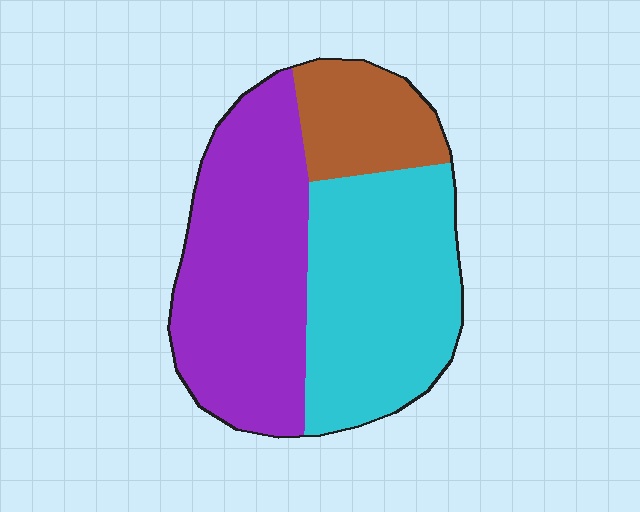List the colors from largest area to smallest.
From largest to smallest: purple, cyan, brown.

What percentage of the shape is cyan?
Cyan covers 40% of the shape.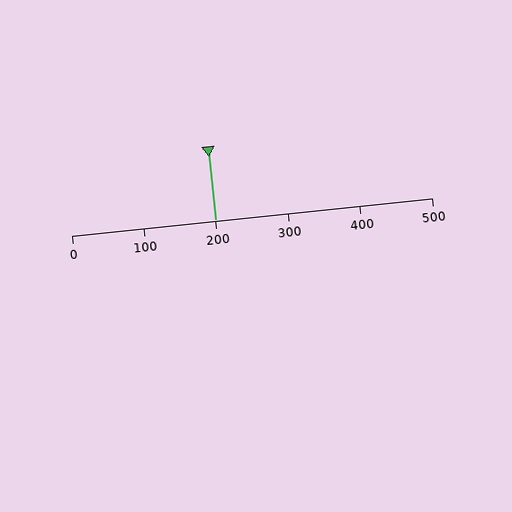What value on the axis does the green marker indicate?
The marker indicates approximately 200.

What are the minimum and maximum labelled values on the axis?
The axis runs from 0 to 500.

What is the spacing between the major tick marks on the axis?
The major ticks are spaced 100 apart.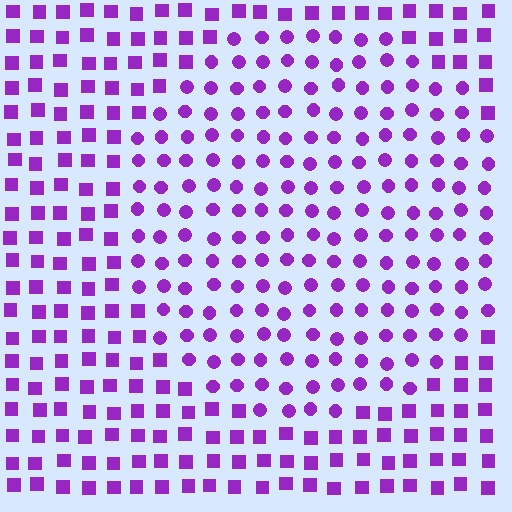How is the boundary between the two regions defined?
The boundary is defined by a change in element shape: circles inside vs. squares outside. All elements share the same color and spacing.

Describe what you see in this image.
The image is filled with small purple elements arranged in a uniform grid. A circle-shaped region contains circles, while the surrounding area contains squares. The boundary is defined purely by the change in element shape.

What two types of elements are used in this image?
The image uses circles inside the circle region and squares outside it.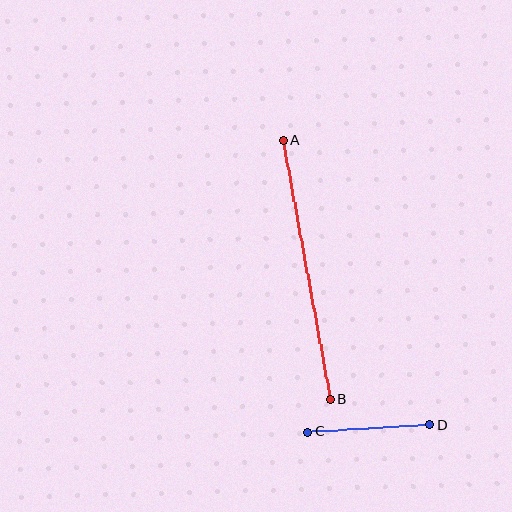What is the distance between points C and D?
The distance is approximately 122 pixels.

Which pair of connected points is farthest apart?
Points A and B are farthest apart.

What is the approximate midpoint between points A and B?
The midpoint is at approximately (307, 270) pixels.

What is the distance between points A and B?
The distance is approximately 263 pixels.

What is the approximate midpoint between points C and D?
The midpoint is at approximately (369, 428) pixels.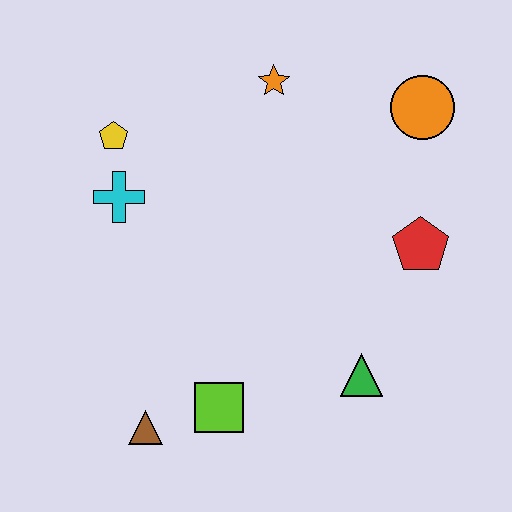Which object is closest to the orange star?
The orange circle is closest to the orange star.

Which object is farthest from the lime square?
The orange circle is farthest from the lime square.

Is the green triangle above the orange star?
No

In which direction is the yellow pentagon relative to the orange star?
The yellow pentagon is to the left of the orange star.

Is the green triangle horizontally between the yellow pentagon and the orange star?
No